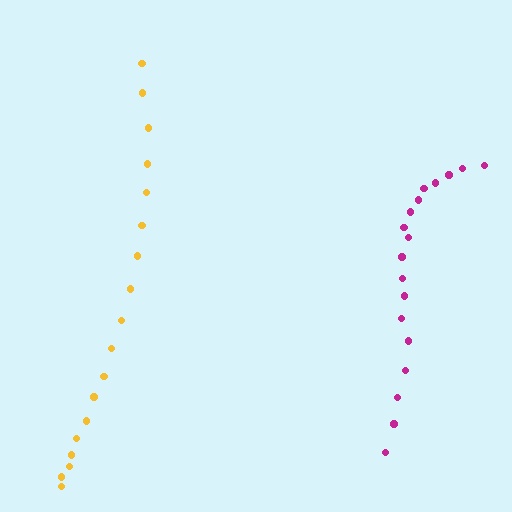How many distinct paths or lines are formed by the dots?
There are 2 distinct paths.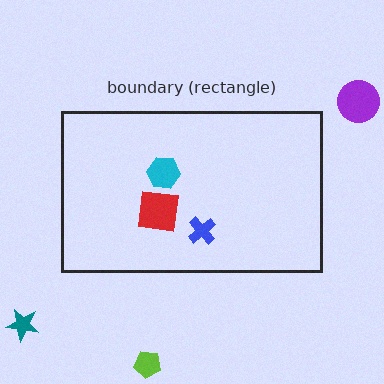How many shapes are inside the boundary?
3 inside, 3 outside.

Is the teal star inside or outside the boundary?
Outside.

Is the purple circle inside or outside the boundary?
Outside.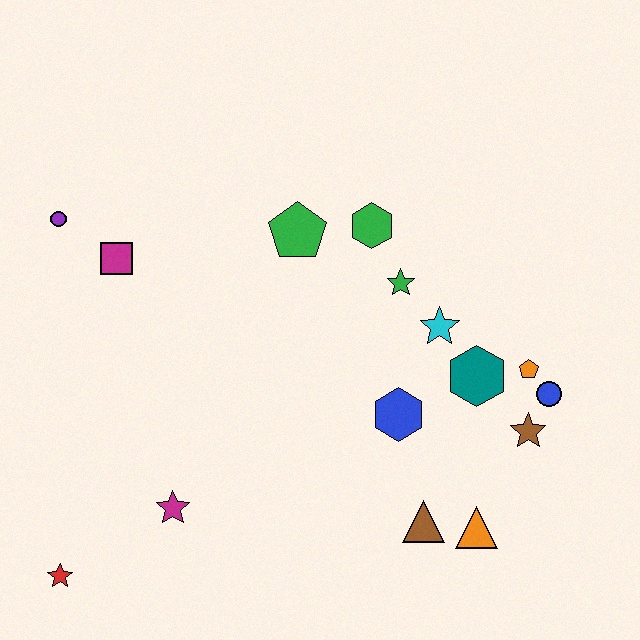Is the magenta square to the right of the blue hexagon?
No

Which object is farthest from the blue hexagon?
The purple circle is farthest from the blue hexagon.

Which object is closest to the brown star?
The blue circle is closest to the brown star.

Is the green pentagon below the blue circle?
No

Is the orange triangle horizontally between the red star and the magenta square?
No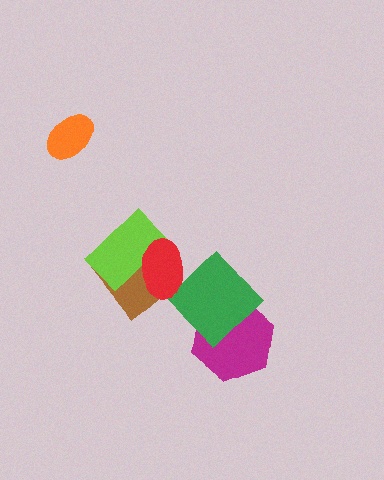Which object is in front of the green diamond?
The red ellipse is in front of the green diamond.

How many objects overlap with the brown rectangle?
2 objects overlap with the brown rectangle.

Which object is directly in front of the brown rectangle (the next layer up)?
The lime rectangle is directly in front of the brown rectangle.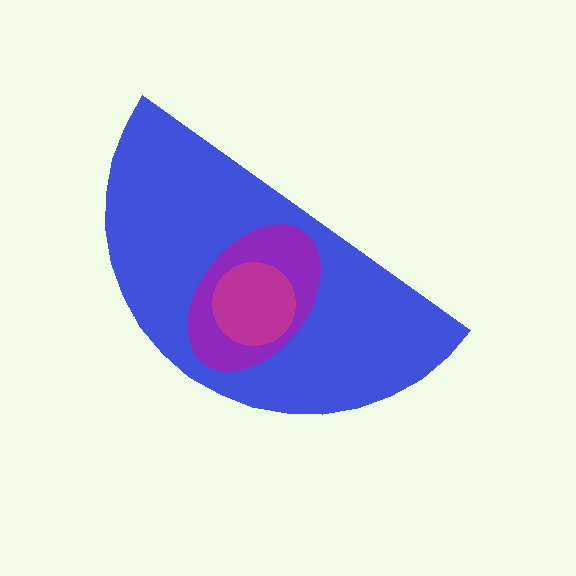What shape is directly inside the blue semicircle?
The purple ellipse.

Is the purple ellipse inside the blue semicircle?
Yes.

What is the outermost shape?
The blue semicircle.